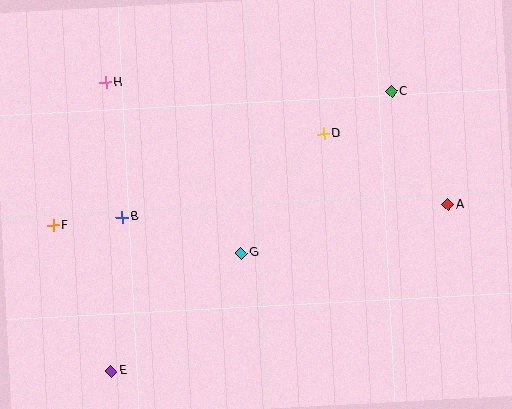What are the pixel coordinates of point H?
Point H is at (106, 82).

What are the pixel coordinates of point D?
Point D is at (324, 134).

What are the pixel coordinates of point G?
Point G is at (241, 253).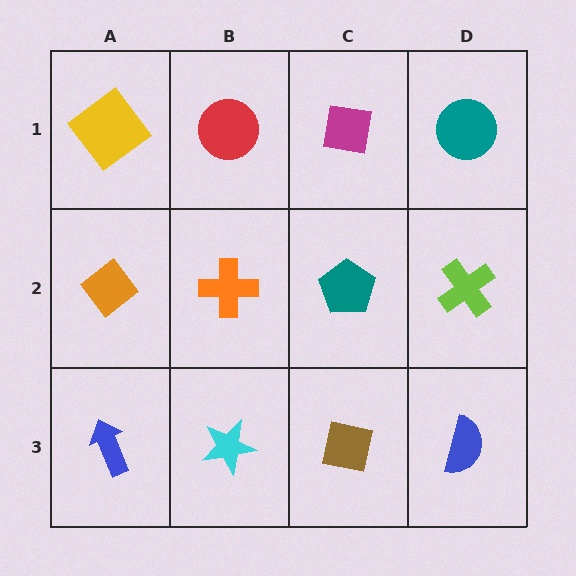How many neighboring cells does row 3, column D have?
2.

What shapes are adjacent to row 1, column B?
An orange cross (row 2, column B), a yellow diamond (row 1, column A), a magenta square (row 1, column C).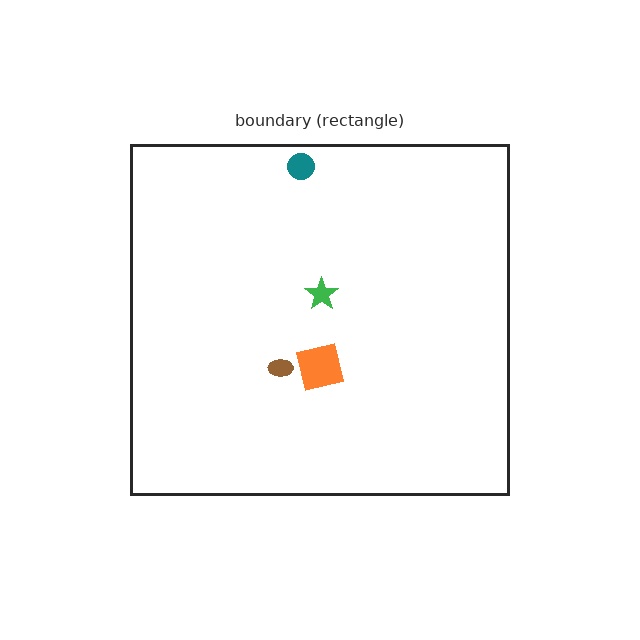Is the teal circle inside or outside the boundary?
Inside.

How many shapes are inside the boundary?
4 inside, 0 outside.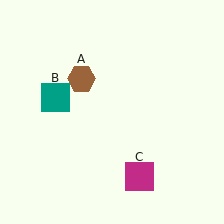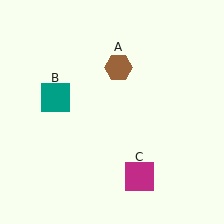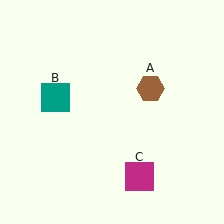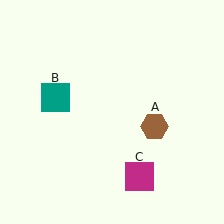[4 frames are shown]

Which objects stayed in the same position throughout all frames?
Teal square (object B) and magenta square (object C) remained stationary.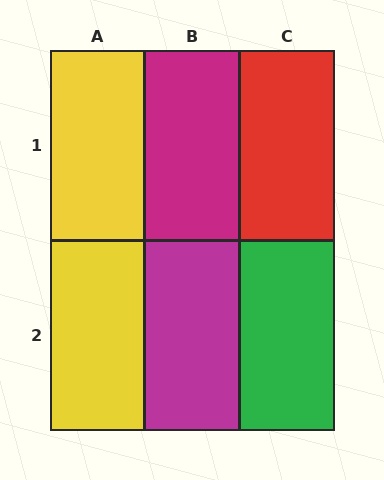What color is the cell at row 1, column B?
Magenta.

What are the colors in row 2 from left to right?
Yellow, magenta, green.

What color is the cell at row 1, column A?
Yellow.